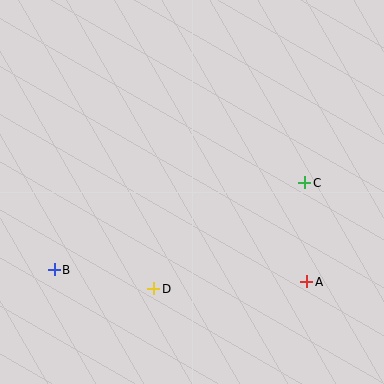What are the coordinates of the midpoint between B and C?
The midpoint between B and C is at (179, 226).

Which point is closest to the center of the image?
Point D at (154, 289) is closest to the center.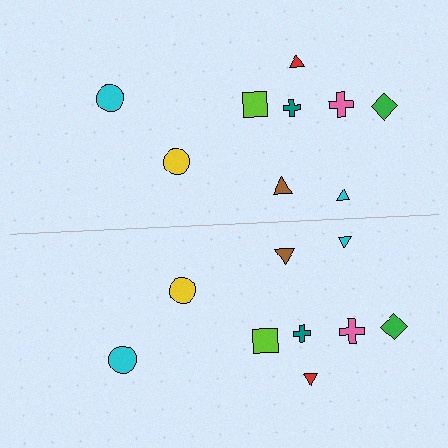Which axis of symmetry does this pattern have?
The pattern has a horizontal axis of symmetry running through the center of the image.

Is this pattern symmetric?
Yes, this pattern has bilateral (reflection) symmetry.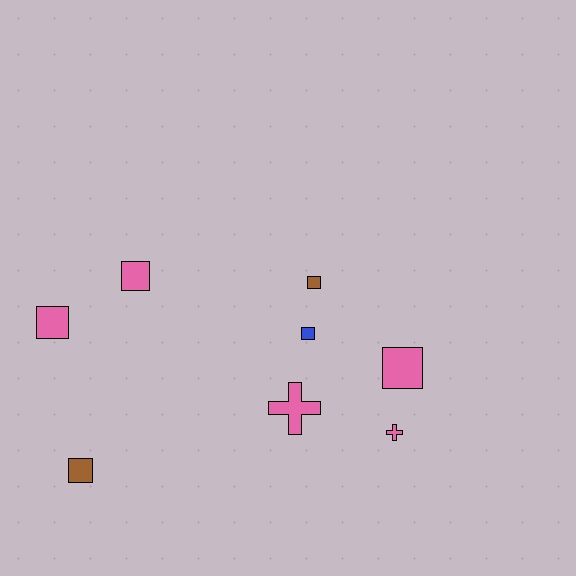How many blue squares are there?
There is 1 blue square.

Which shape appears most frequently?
Square, with 6 objects.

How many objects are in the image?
There are 8 objects.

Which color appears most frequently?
Pink, with 5 objects.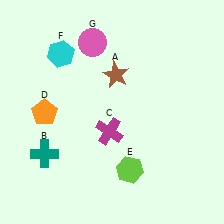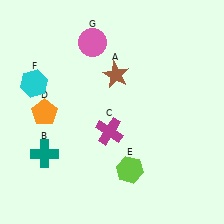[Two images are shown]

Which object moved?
The cyan hexagon (F) moved down.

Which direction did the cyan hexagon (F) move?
The cyan hexagon (F) moved down.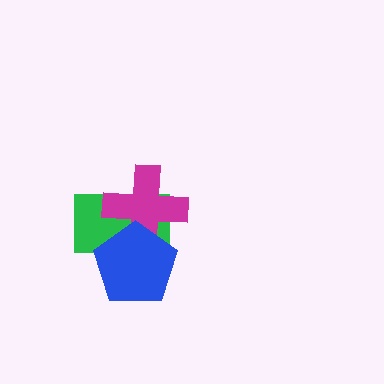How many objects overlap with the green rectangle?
2 objects overlap with the green rectangle.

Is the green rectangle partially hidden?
Yes, it is partially covered by another shape.